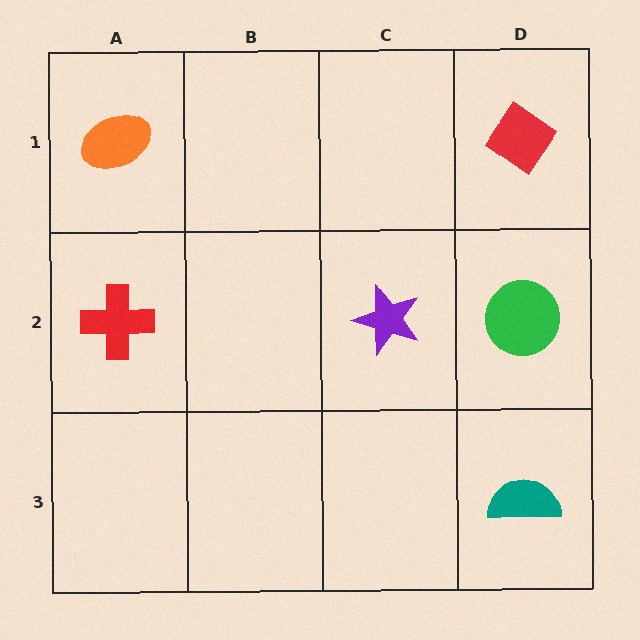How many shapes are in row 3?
1 shape.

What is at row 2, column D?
A green circle.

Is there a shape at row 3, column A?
No, that cell is empty.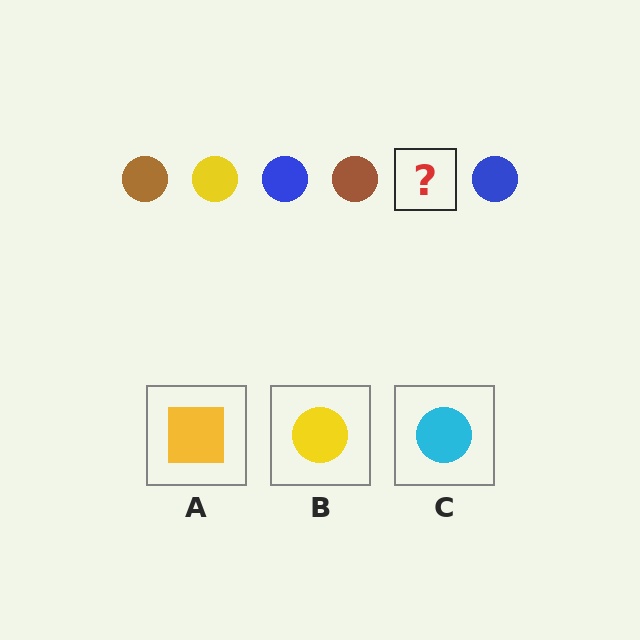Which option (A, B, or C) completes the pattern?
B.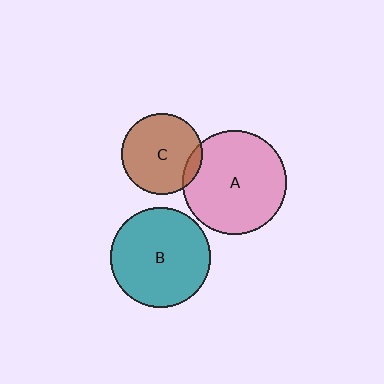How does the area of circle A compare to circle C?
Approximately 1.6 times.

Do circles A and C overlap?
Yes.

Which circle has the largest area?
Circle A (pink).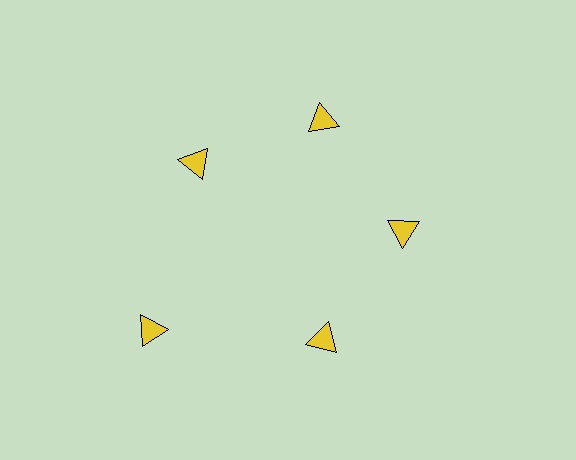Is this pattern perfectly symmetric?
No. The 5 yellow triangles are arranged in a ring, but one element near the 8 o'clock position is pushed outward from the center, breaking the 5-fold rotational symmetry.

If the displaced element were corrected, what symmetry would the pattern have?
It would have 5-fold rotational symmetry — the pattern would map onto itself every 72 degrees.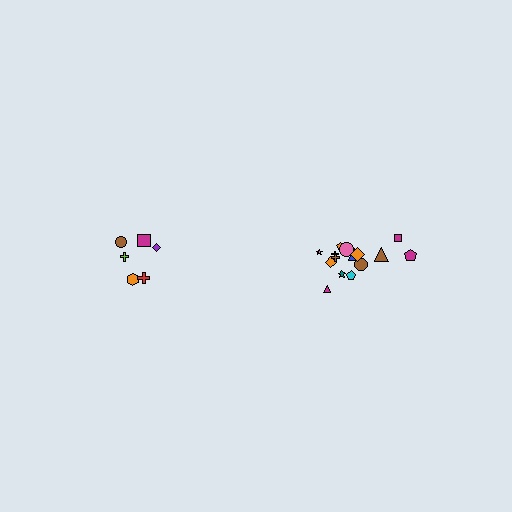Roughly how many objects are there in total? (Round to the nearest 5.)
Roughly 20 objects in total.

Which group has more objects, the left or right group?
The right group.